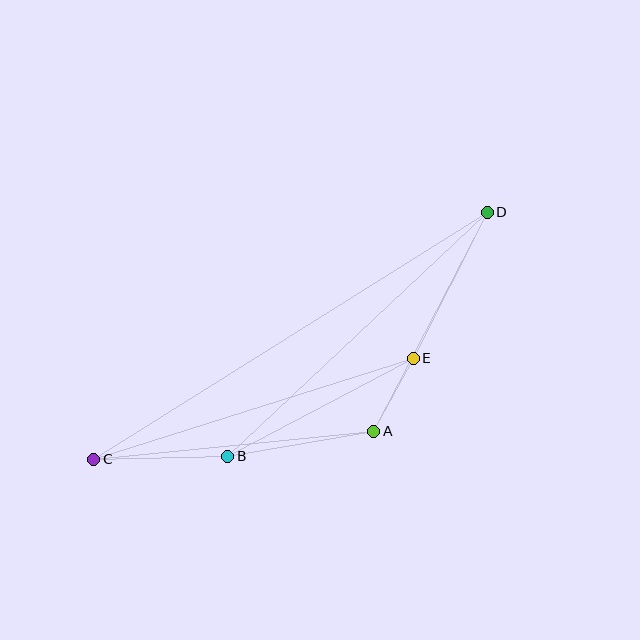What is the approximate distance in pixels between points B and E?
The distance between B and E is approximately 210 pixels.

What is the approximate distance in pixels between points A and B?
The distance between A and B is approximately 148 pixels.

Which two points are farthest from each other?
Points C and D are farthest from each other.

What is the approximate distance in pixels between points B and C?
The distance between B and C is approximately 134 pixels.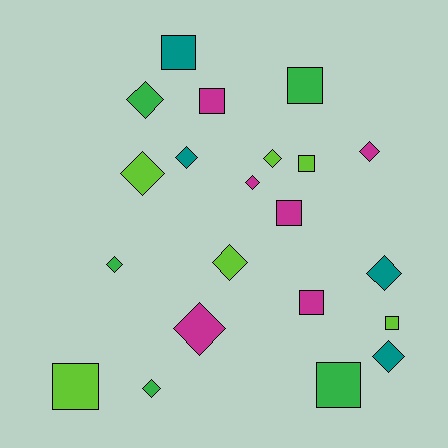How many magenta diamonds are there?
There are 3 magenta diamonds.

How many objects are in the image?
There are 21 objects.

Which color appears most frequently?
Lime, with 6 objects.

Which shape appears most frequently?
Diamond, with 12 objects.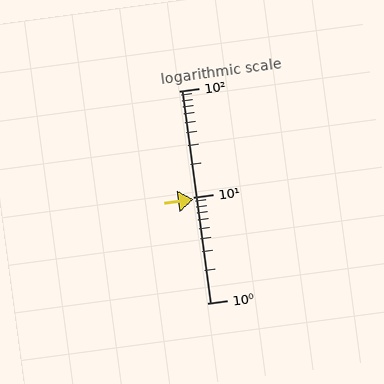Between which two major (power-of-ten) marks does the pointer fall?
The pointer is between 1 and 10.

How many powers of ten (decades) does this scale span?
The scale spans 2 decades, from 1 to 100.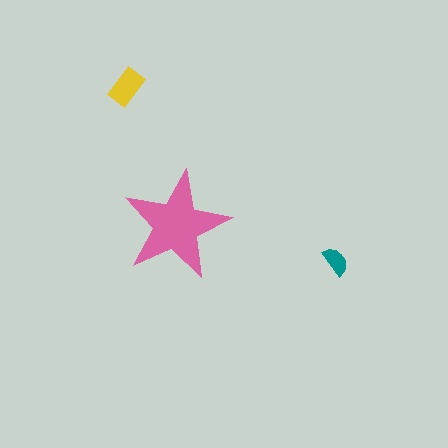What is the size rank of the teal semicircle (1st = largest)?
3rd.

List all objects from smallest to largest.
The teal semicircle, the yellow rectangle, the pink star.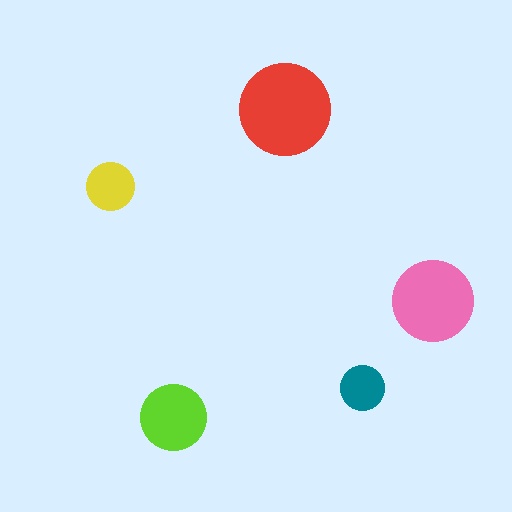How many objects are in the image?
There are 5 objects in the image.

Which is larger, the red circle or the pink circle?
The red one.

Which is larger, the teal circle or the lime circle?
The lime one.